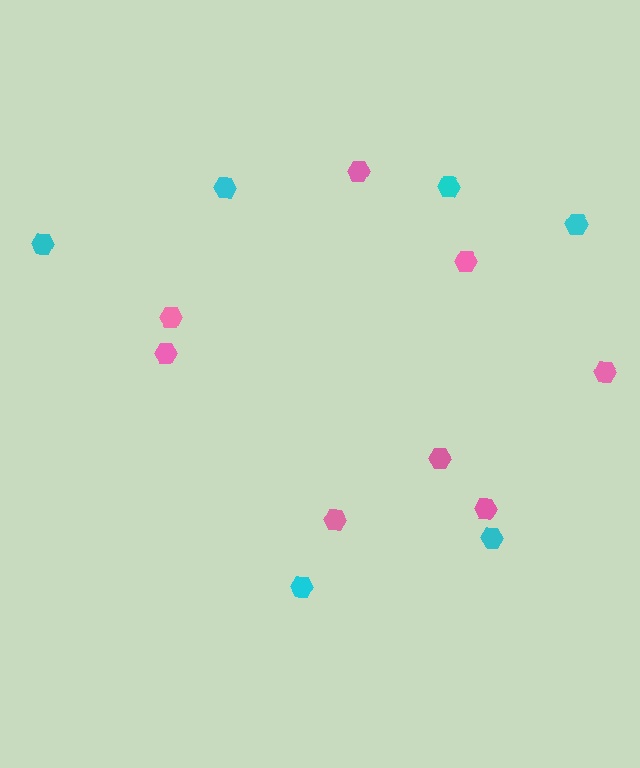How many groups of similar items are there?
There are 2 groups: one group of pink hexagons (8) and one group of cyan hexagons (6).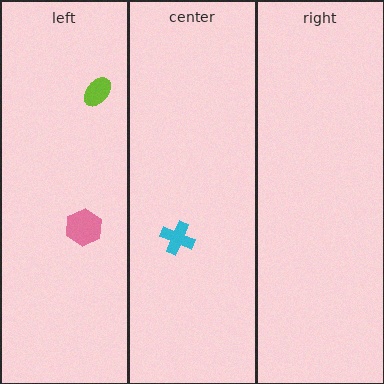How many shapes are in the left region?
2.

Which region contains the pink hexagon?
The left region.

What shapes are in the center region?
The cyan cross.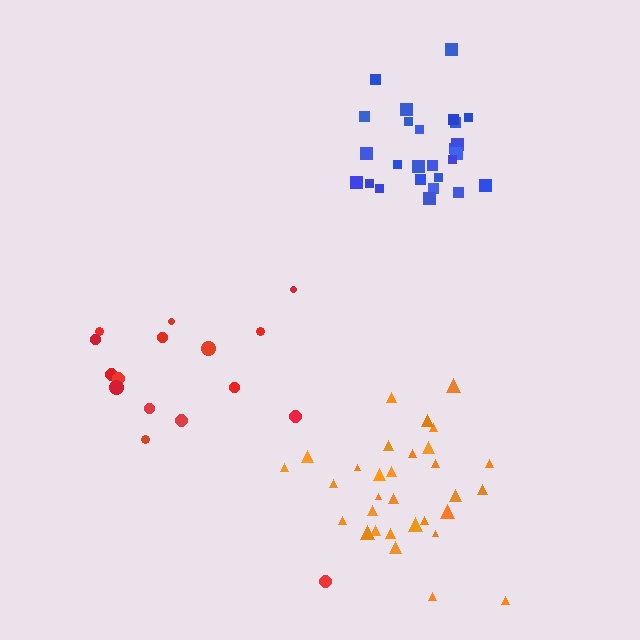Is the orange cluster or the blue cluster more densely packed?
Blue.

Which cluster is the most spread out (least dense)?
Red.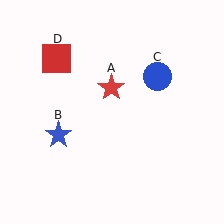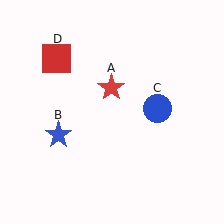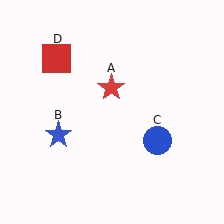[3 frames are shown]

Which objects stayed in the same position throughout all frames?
Red star (object A) and blue star (object B) and red square (object D) remained stationary.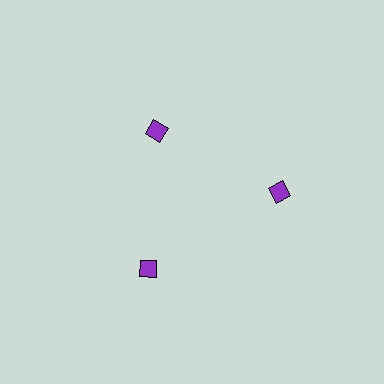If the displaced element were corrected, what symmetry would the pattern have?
It would have 3-fold rotational symmetry — the pattern would map onto itself every 120 degrees.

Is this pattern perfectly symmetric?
No. The 3 purple diamonds are arranged in a ring, but one element near the 11 o'clock position is pulled inward toward the center, breaking the 3-fold rotational symmetry.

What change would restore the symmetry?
The symmetry would be restored by moving it outward, back onto the ring so that all 3 diamonds sit at equal angles and equal distance from the center.